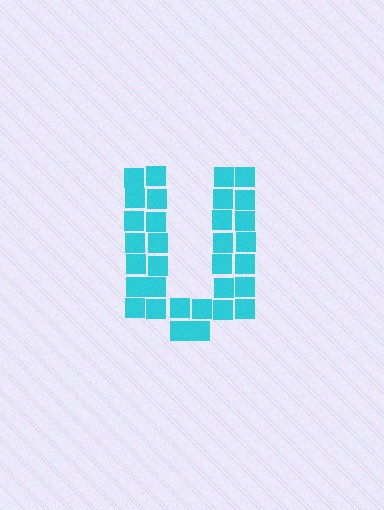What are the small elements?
The small elements are squares.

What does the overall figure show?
The overall figure shows the letter U.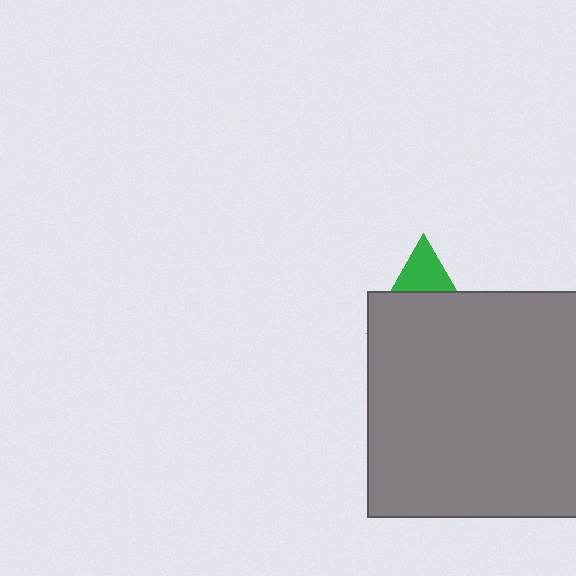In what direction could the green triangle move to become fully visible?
The green triangle could move up. That would shift it out from behind the gray rectangle entirely.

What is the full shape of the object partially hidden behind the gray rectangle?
The partially hidden object is a green triangle.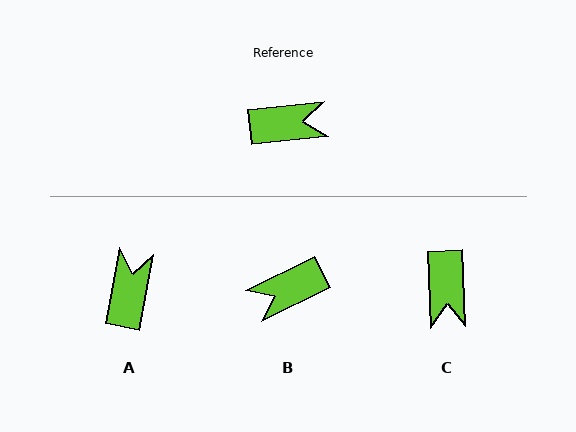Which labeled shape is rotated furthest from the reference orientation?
B, about 159 degrees away.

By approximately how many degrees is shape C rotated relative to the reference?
Approximately 93 degrees clockwise.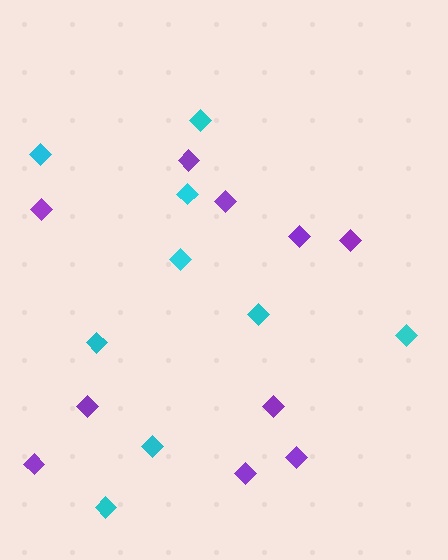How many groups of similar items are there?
There are 2 groups: one group of purple diamonds (10) and one group of cyan diamonds (9).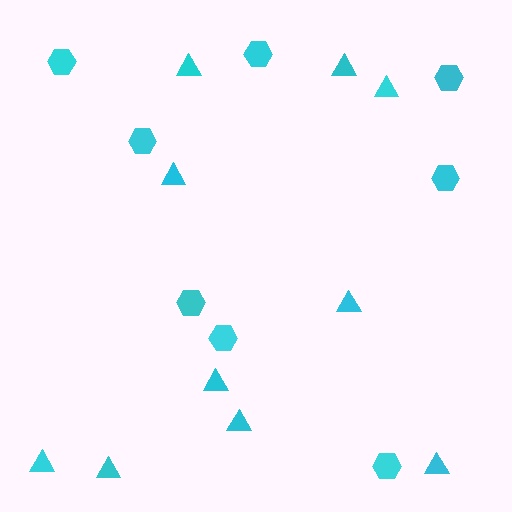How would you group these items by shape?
There are 2 groups: one group of triangles (10) and one group of hexagons (8).